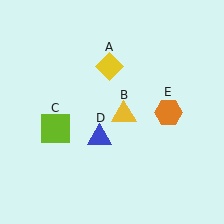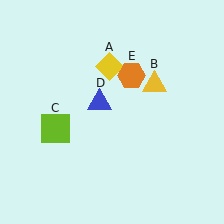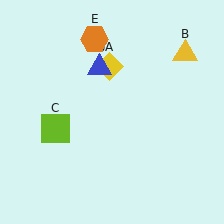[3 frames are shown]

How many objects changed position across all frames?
3 objects changed position: yellow triangle (object B), blue triangle (object D), orange hexagon (object E).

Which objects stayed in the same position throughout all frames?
Yellow diamond (object A) and lime square (object C) remained stationary.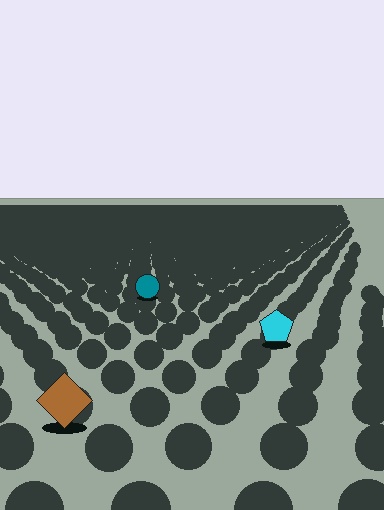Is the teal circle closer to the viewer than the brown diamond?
No. The brown diamond is closer — you can tell from the texture gradient: the ground texture is coarser near it.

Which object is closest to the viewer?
The brown diamond is closest. The texture marks near it are larger and more spread out.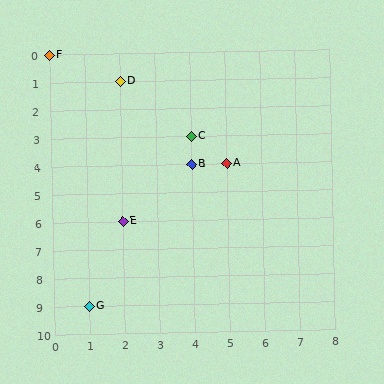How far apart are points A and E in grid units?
Points A and E are 3 columns and 2 rows apart (about 3.6 grid units diagonally).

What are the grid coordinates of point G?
Point G is at grid coordinates (1, 9).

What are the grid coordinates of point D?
Point D is at grid coordinates (2, 1).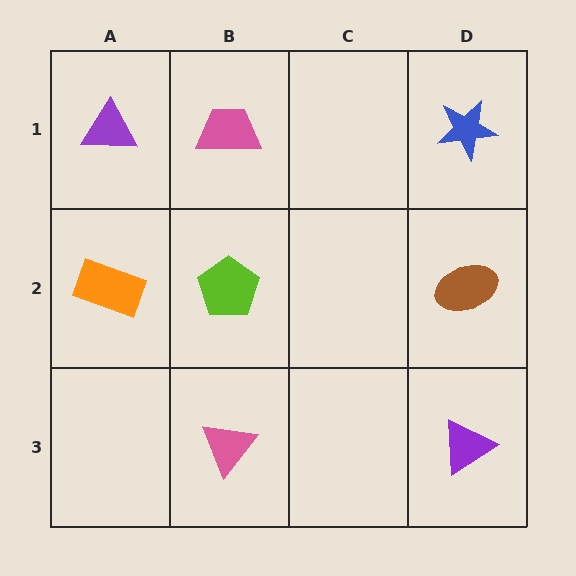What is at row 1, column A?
A purple triangle.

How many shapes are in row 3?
2 shapes.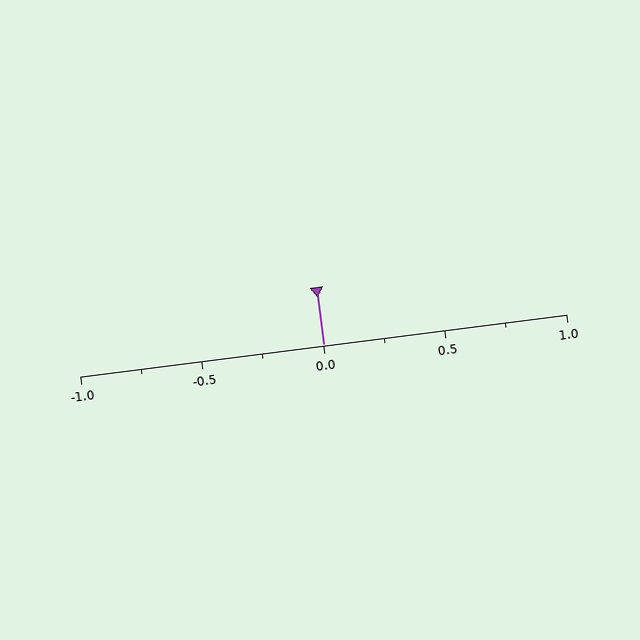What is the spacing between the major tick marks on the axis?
The major ticks are spaced 0.5 apart.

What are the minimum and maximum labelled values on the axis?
The axis runs from -1.0 to 1.0.